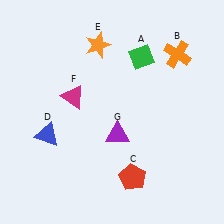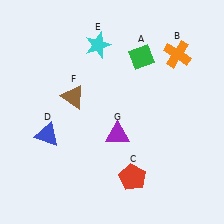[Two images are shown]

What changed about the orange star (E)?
In Image 1, E is orange. In Image 2, it changed to cyan.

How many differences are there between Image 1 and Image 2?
There are 2 differences between the two images.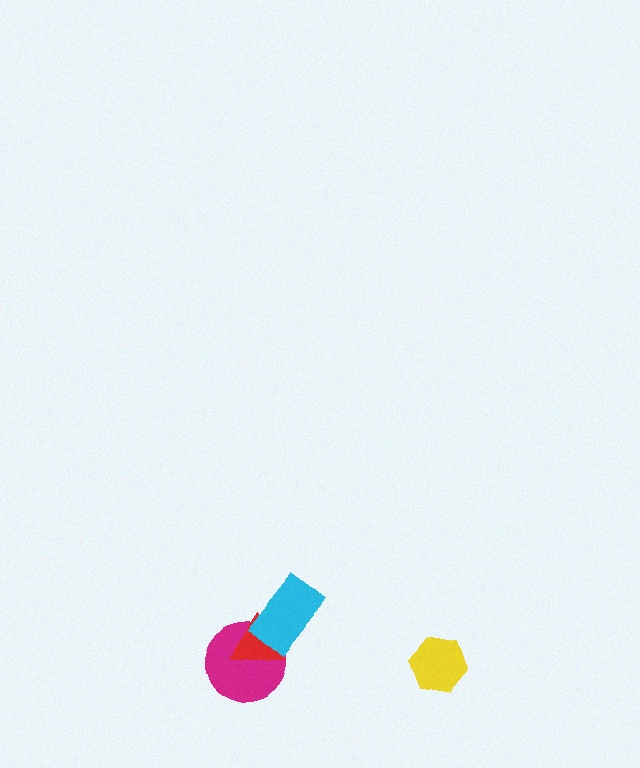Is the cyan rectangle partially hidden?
No, no other shape covers it.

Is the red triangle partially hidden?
Yes, it is partially covered by another shape.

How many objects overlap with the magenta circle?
2 objects overlap with the magenta circle.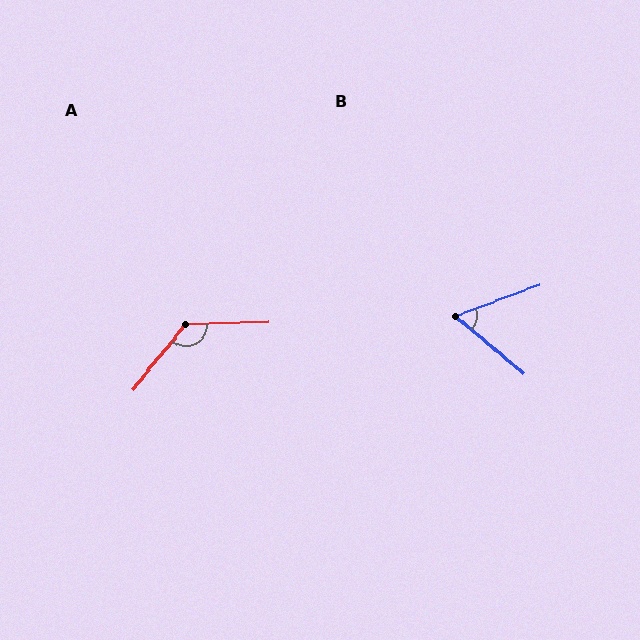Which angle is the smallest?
B, at approximately 60 degrees.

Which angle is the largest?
A, at approximately 132 degrees.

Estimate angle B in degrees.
Approximately 60 degrees.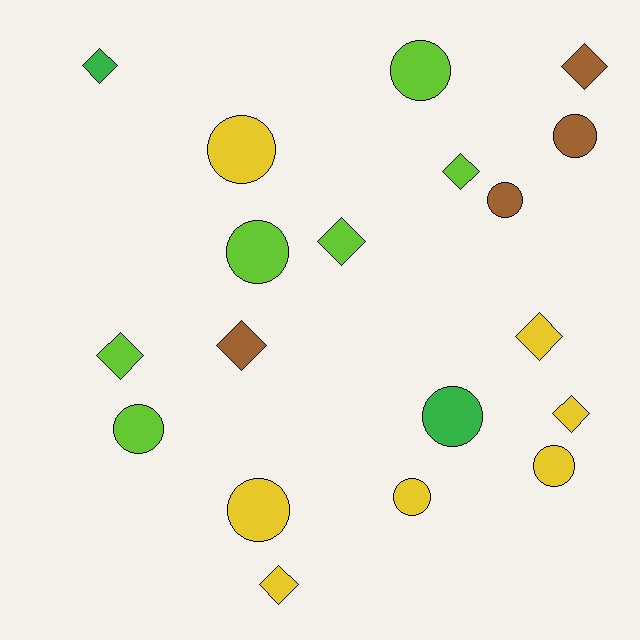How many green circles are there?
There is 1 green circle.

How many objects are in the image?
There are 19 objects.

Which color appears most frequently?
Yellow, with 7 objects.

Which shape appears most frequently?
Circle, with 10 objects.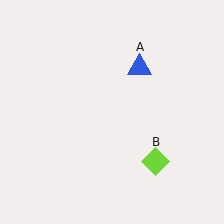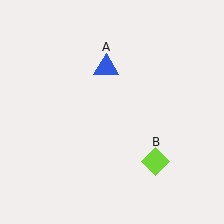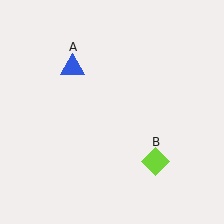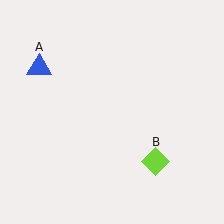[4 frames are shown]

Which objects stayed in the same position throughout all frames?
Lime diamond (object B) remained stationary.